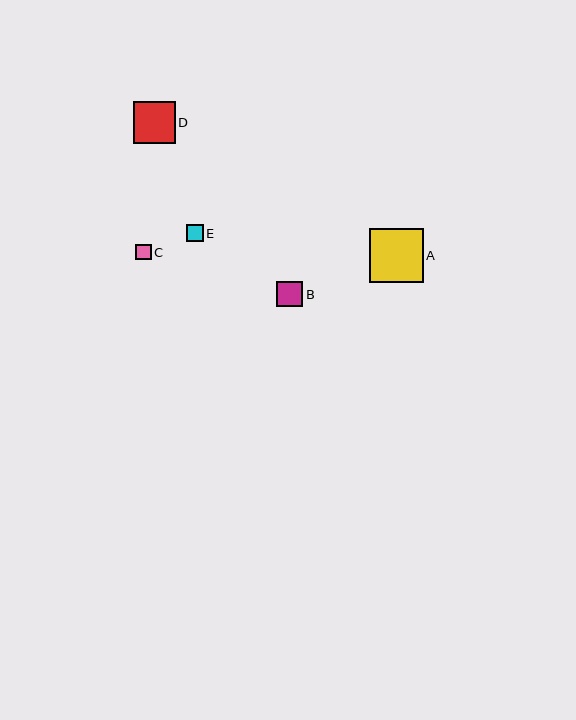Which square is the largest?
Square A is the largest with a size of approximately 54 pixels.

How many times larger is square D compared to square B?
Square D is approximately 1.6 times the size of square B.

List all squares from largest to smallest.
From largest to smallest: A, D, B, E, C.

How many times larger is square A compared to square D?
Square A is approximately 1.3 times the size of square D.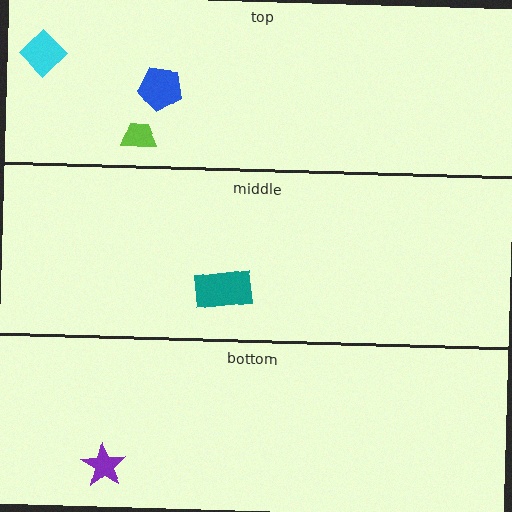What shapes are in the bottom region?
The purple star.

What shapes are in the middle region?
The teal rectangle.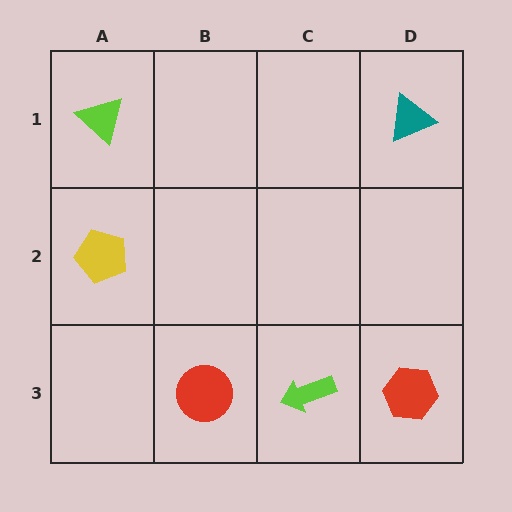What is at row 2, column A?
A yellow pentagon.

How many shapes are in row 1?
2 shapes.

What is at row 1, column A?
A lime triangle.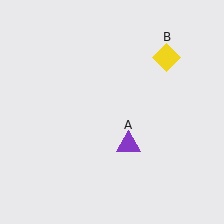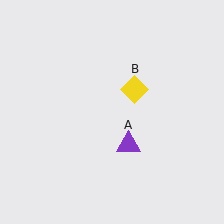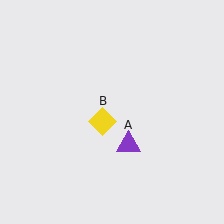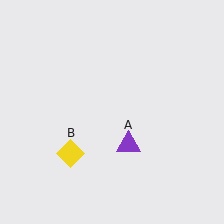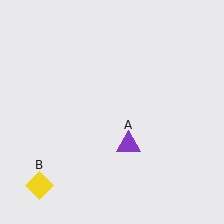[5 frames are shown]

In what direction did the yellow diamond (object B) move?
The yellow diamond (object B) moved down and to the left.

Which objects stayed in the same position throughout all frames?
Purple triangle (object A) remained stationary.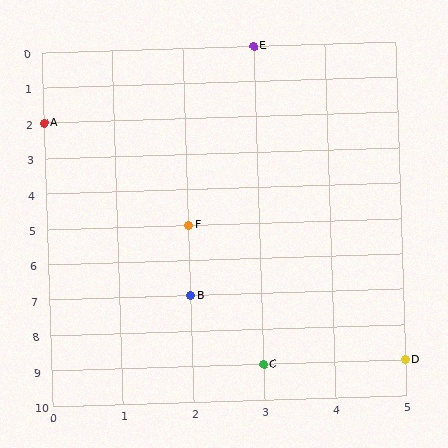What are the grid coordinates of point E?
Point E is at grid coordinates (3, 0).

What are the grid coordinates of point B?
Point B is at grid coordinates (2, 7).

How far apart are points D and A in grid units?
Points D and A are 5 columns and 7 rows apart (about 8.6 grid units diagonally).